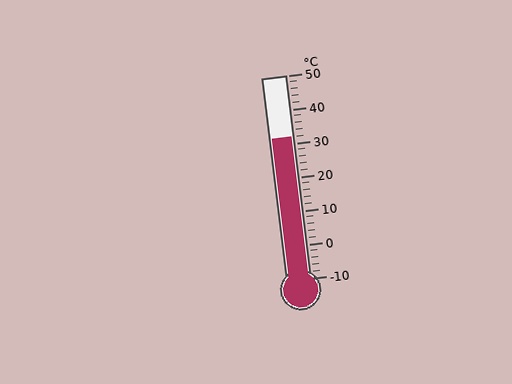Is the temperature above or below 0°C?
The temperature is above 0°C.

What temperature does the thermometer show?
The thermometer shows approximately 32°C.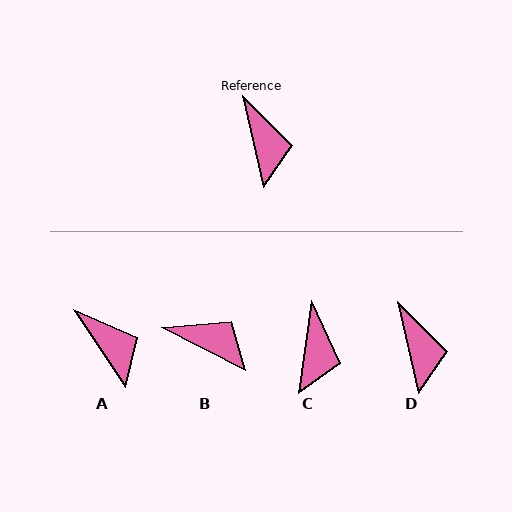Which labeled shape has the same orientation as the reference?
D.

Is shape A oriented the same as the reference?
No, it is off by about 21 degrees.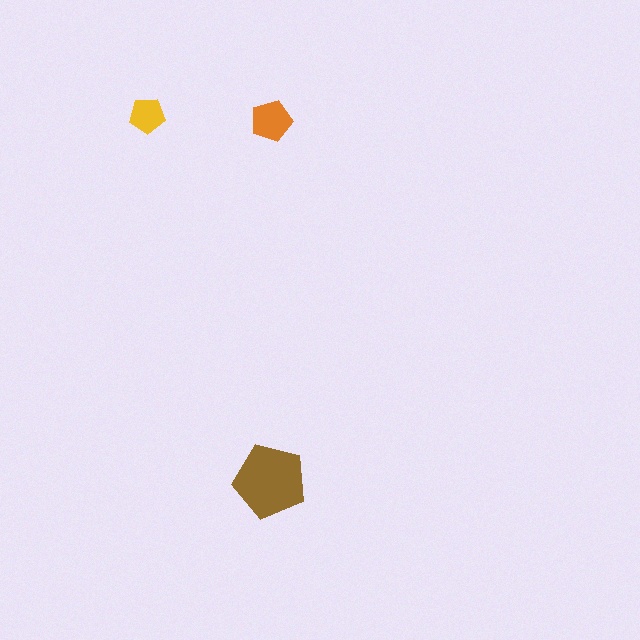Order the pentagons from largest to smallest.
the brown one, the orange one, the yellow one.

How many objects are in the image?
There are 3 objects in the image.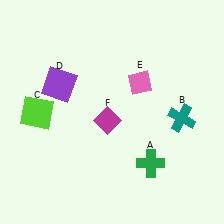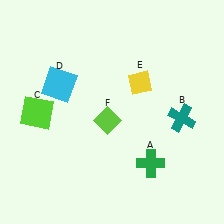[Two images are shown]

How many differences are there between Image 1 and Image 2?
There are 3 differences between the two images.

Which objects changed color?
D changed from purple to cyan. E changed from pink to yellow. F changed from magenta to lime.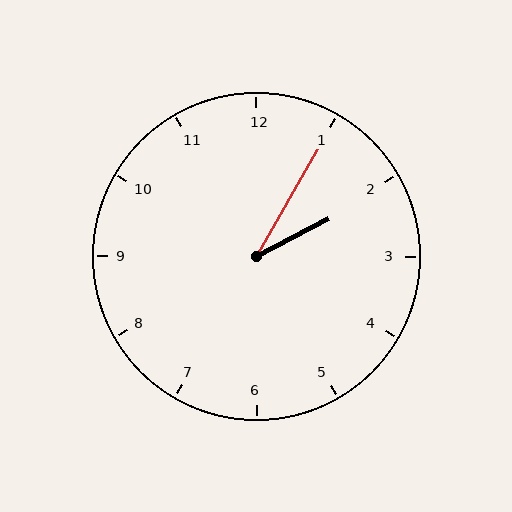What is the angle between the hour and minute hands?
Approximately 32 degrees.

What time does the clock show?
2:05.